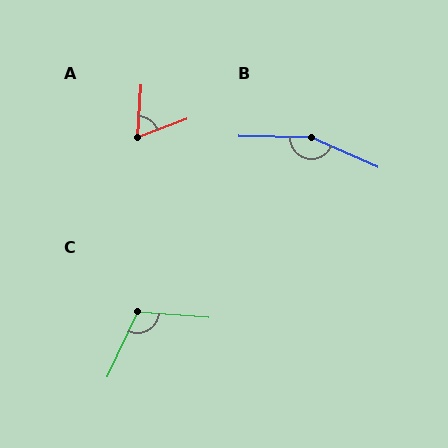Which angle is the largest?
B, at approximately 157 degrees.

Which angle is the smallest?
A, at approximately 66 degrees.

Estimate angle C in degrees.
Approximately 110 degrees.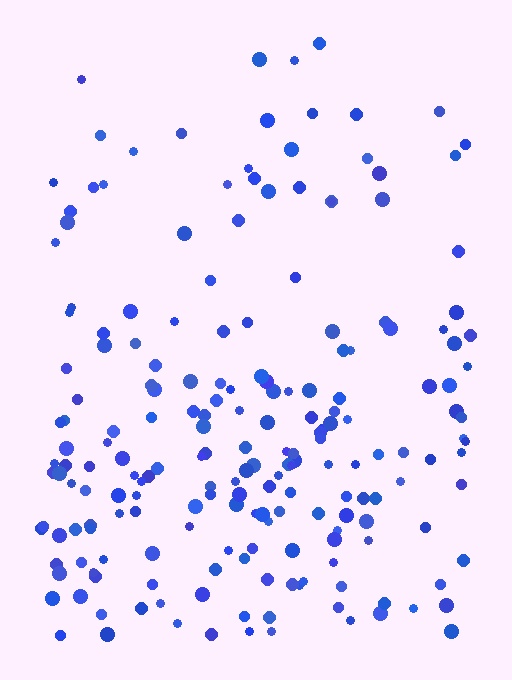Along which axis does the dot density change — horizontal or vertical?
Vertical.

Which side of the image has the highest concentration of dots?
The bottom.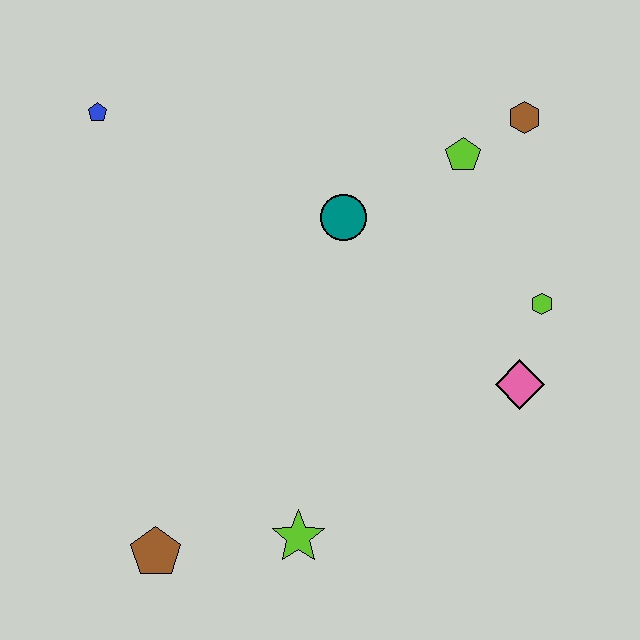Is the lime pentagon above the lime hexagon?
Yes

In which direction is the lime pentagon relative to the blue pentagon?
The lime pentagon is to the right of the blue pentagon.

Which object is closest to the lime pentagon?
The brown hexagon is closest to the lime pentagon.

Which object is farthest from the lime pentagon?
The brown pentagon is farthest from the lime pentagon.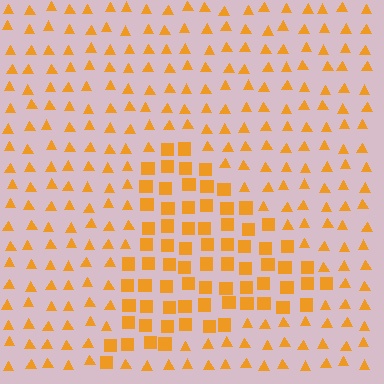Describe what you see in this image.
The image is filled with small orange elements arranged in a uniform grid. A triangle-shaped region contains squares, while the surrounding area contains triangles. The boundary is defined purely by the change in element shape.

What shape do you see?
I see a triangle.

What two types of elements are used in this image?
The image uses squares inside the triangle region and triangles outside it.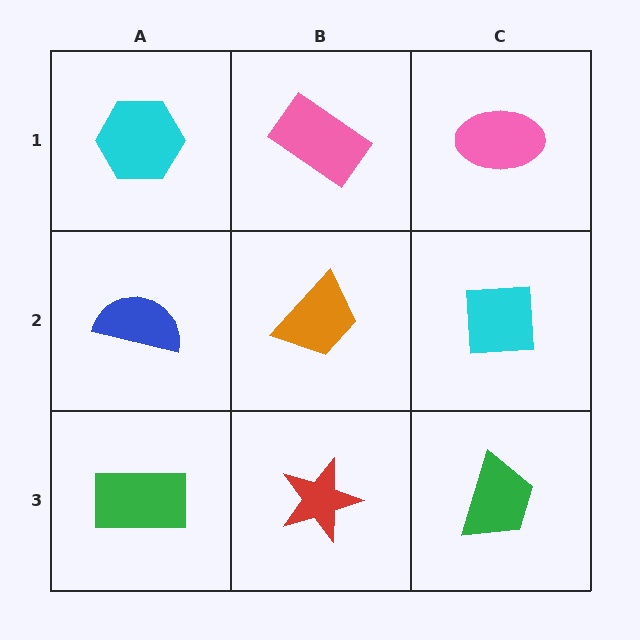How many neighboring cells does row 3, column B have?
3.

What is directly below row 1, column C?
A cyan square.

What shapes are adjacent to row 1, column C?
A cyan square (row 2, column C), a pink rectangle (row 1, column B).